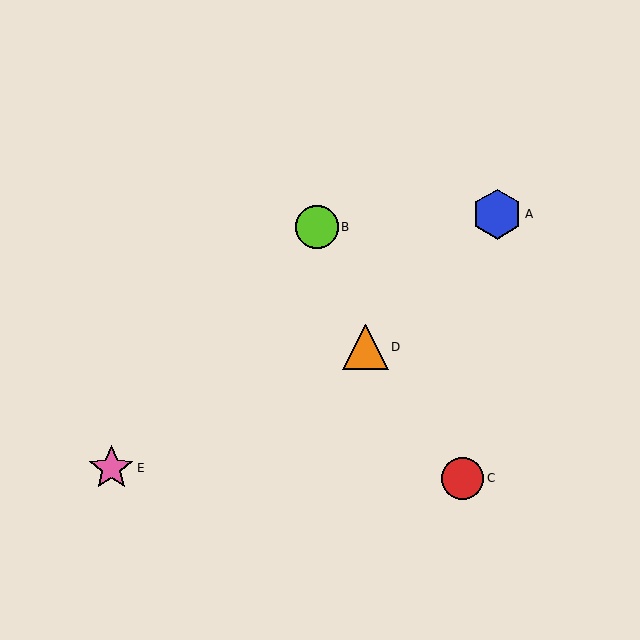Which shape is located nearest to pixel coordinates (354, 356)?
The orange triangle (labeled D) at (365, 347) is nearest to that location.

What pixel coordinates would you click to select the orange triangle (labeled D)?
Click at (365, 347) to select the orange triangle D.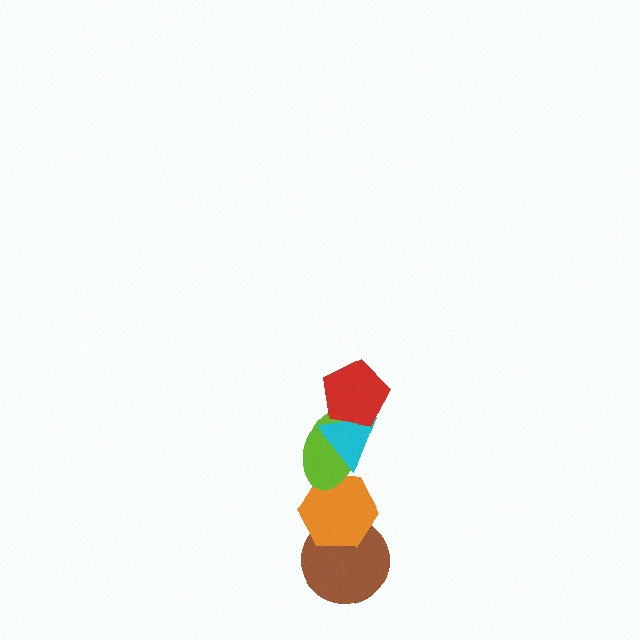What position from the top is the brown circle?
The brown circle is 5th from the top.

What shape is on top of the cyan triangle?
The red pentagon is on top of the cyan triangle.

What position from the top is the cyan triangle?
The cyan triangle is 2nd from the top.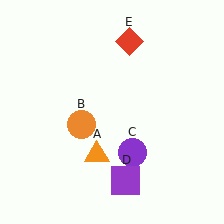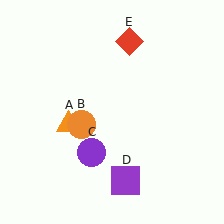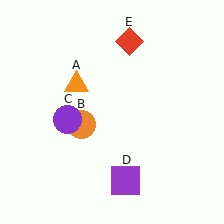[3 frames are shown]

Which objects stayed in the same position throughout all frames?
Orange circle (object B) and purple square (object D) and red diamond (object E) remained stationary.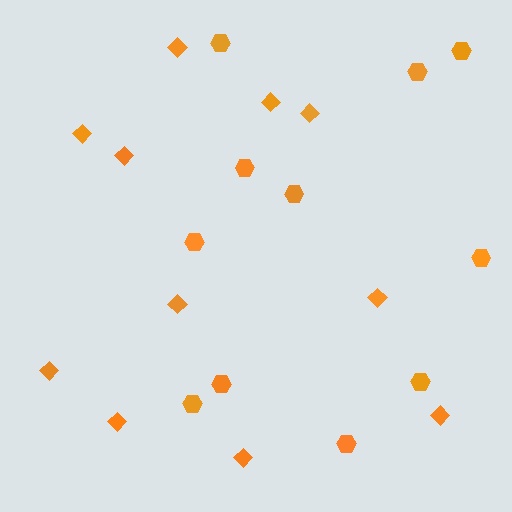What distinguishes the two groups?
There are 2 groups: one group of hexagons (11) and one group of diamonds (11).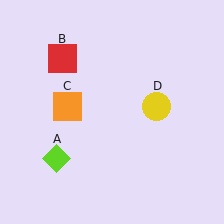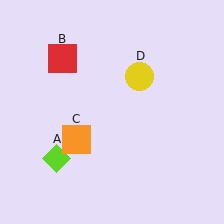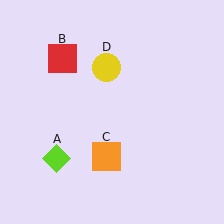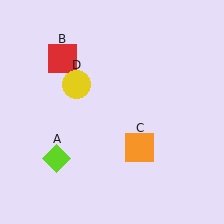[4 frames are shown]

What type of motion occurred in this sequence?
The orange square (object C), yellow circle (object D) rotated counterclockwise around the center of the scene.